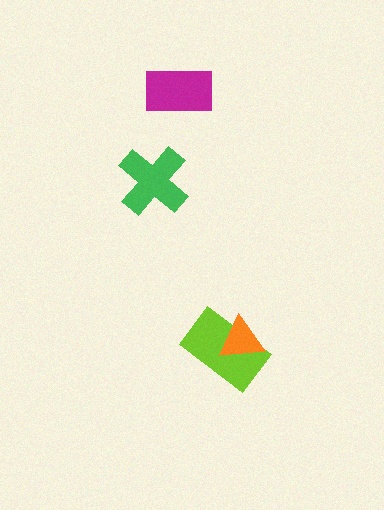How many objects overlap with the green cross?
0 objects overlap with the green cross.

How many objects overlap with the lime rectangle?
1 object overlaps with the lime rectangle.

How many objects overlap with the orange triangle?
1 object overlaps with the orange triangle.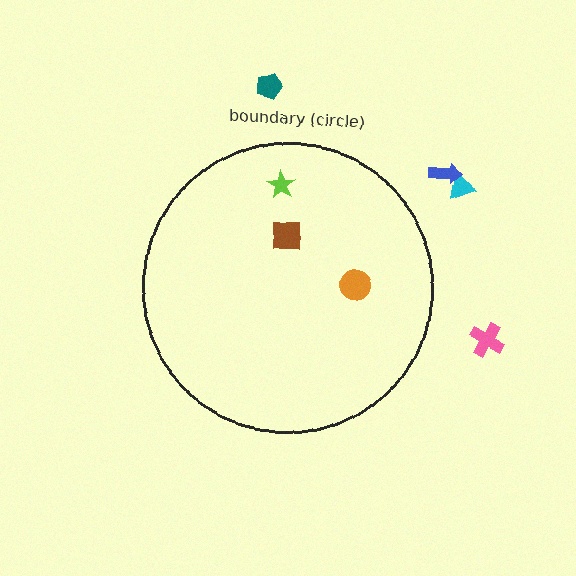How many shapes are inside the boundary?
3 inside, 4 outside.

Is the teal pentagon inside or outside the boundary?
Outside.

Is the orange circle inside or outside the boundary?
Inside.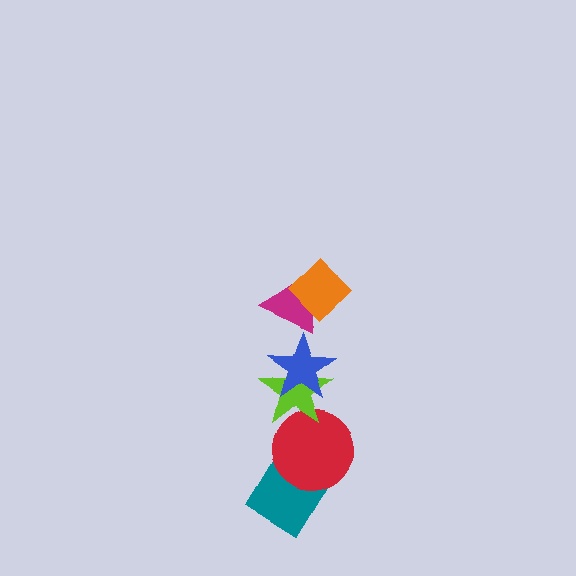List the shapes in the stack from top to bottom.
From top to bottom: the orange diamond, the magenta triangle, the blue star, the lime star, the red circle, the teal diamond.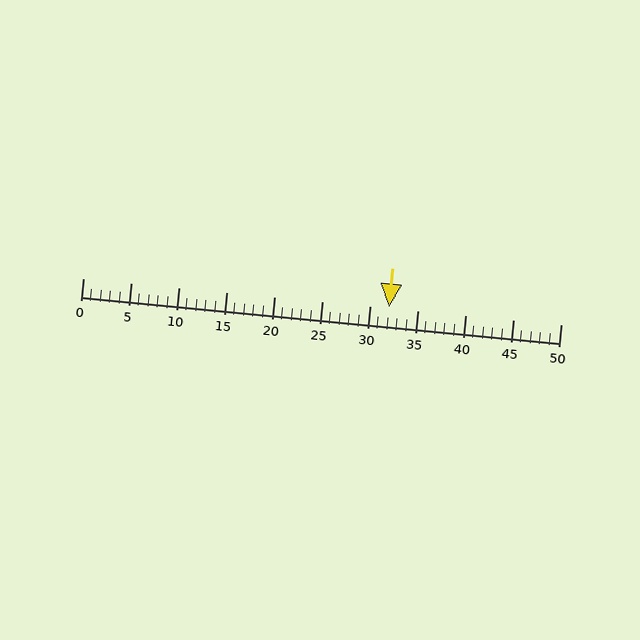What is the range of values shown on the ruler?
The ruler shows values from 0 to 50.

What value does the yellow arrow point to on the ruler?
The yellow arrow points to approximately 32.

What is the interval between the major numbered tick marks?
The major tick marks are spaced 5 units apart.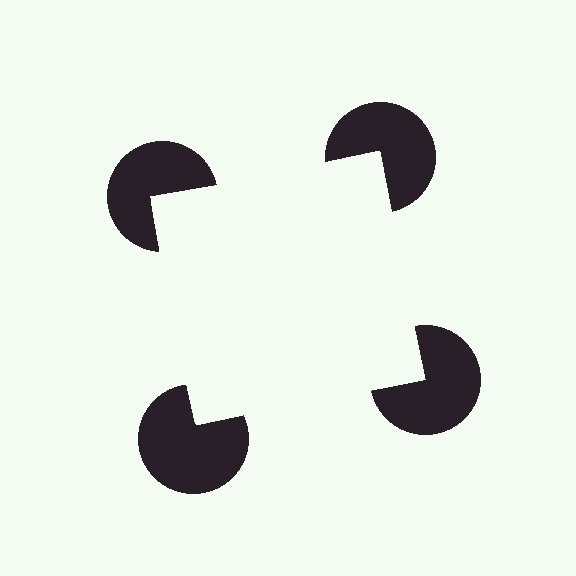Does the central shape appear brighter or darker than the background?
It typically appears slightly brighter than the background, even though no actual brightness change is drawn.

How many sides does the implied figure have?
4 sides.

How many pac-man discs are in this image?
There are 4 — one at each vertex of the illusory square.